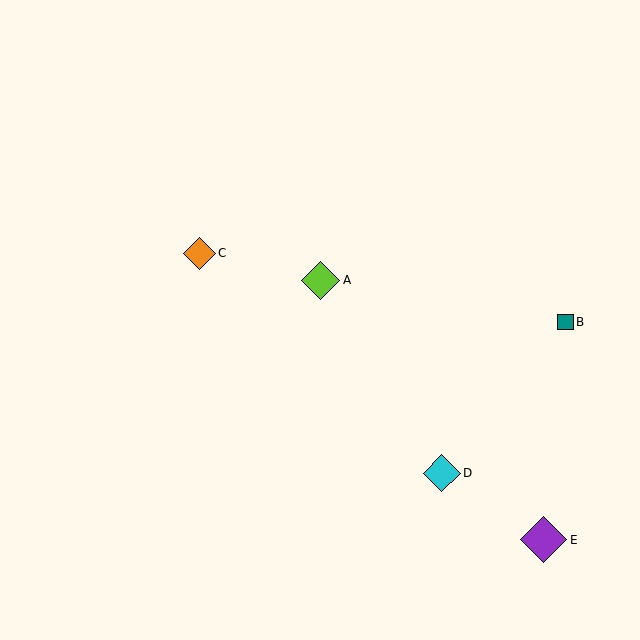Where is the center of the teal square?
The center of the teal square is at (566, 322).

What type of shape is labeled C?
Shape C is an orange diamond.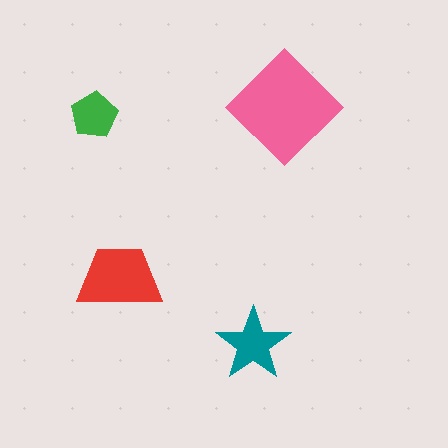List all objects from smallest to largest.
The green pentagon, the teal star, the red trapezoid, the pink diamond.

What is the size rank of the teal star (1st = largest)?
3rd.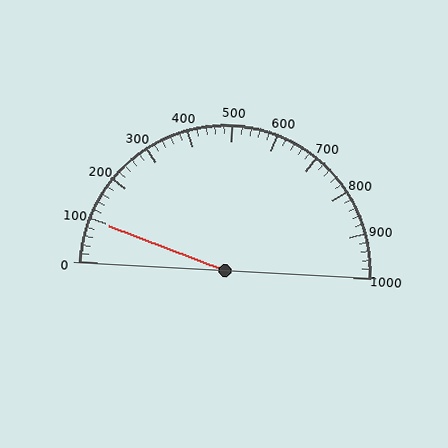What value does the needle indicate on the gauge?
The needle indicates approximately 100.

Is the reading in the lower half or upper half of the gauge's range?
The reading is in the lower half of the range (0 to 1000).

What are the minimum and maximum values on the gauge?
The gauge ranges from 0 to 1000.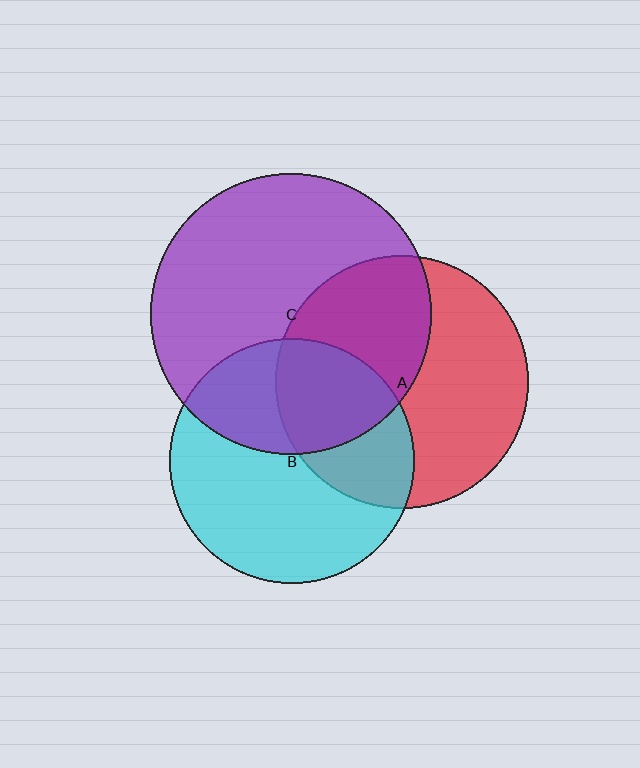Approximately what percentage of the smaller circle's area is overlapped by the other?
Approximately 45%.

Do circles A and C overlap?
Yes.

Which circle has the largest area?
Circle C (purple).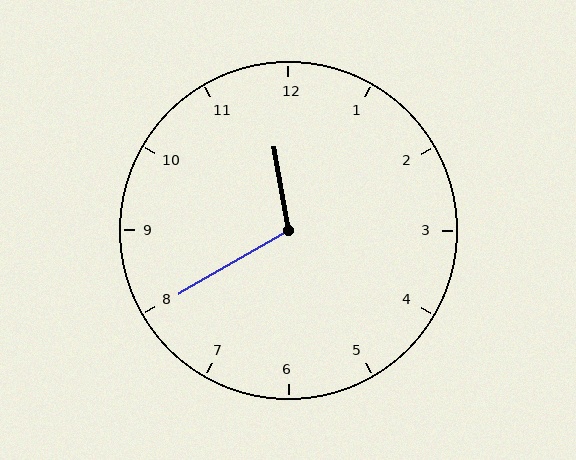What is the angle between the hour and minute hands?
Approximately 110 degrees.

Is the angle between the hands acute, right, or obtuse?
It is obtuse.